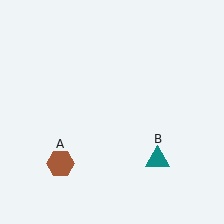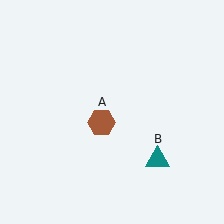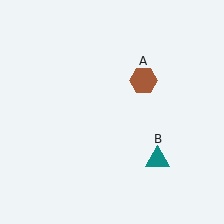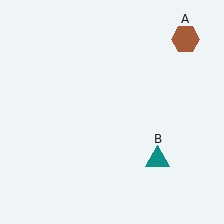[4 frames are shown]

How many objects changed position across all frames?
1 object changed position: brown hexagon (object A).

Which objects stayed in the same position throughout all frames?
Teal triangle (object B) remained stationary.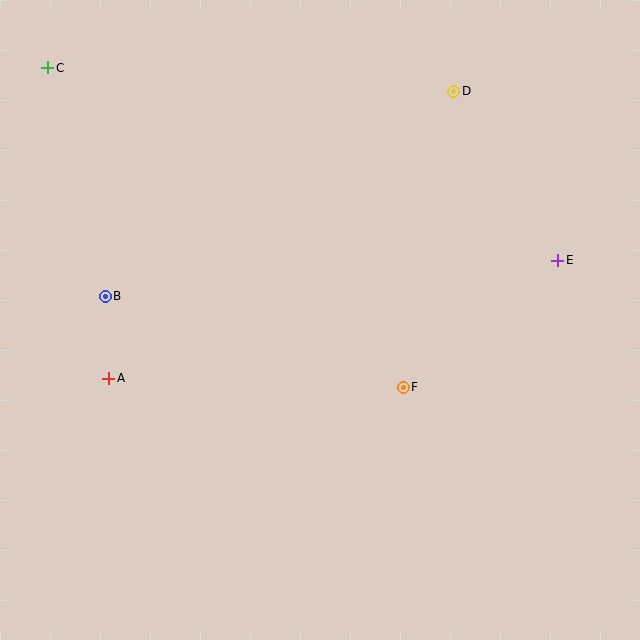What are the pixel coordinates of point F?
Point F is at (403, 387).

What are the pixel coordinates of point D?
Point D is at (454, 91).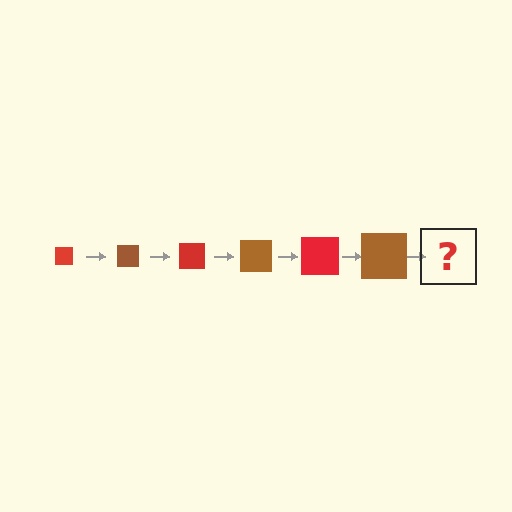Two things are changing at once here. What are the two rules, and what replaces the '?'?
The two rules are that the square grows larger each step and the color cycles through red and brown. The '?' should be a red square, larger than the previous one.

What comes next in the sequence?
The next element should be a red square, larger than the previous one.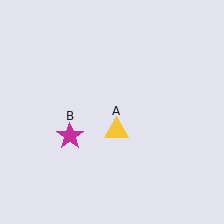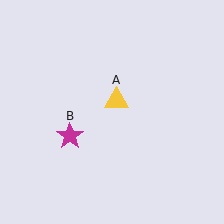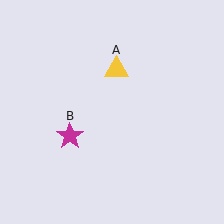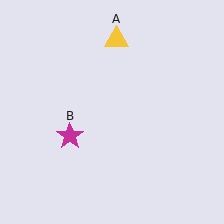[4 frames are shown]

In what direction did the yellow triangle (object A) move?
The yellow triangle (object A) moved up.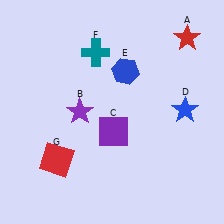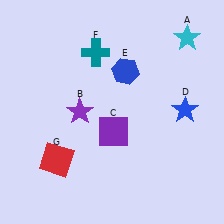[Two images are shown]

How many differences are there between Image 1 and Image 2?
There is 1 difference between the two images.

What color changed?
The star (A) changed from red in Image 1 to cyan in Image 2.